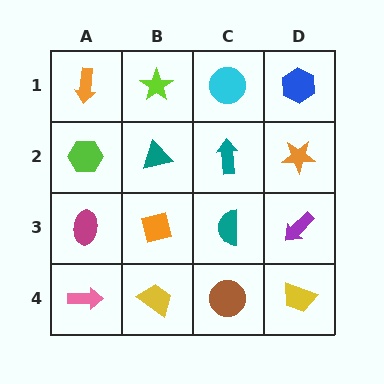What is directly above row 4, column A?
A magenta ellipse.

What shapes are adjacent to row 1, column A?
A lime hexagon (row 2, column A), a lime star (row 1, column B).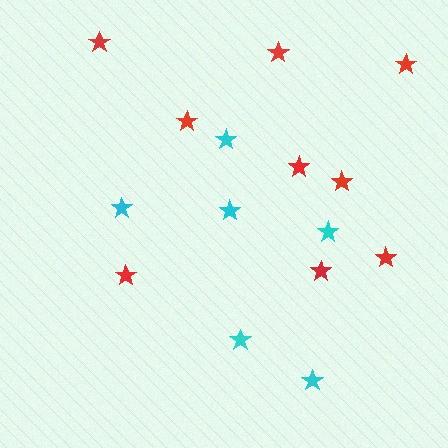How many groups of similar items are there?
There are 2 groups: one group of cyan stars (6) and one group of red stars (9).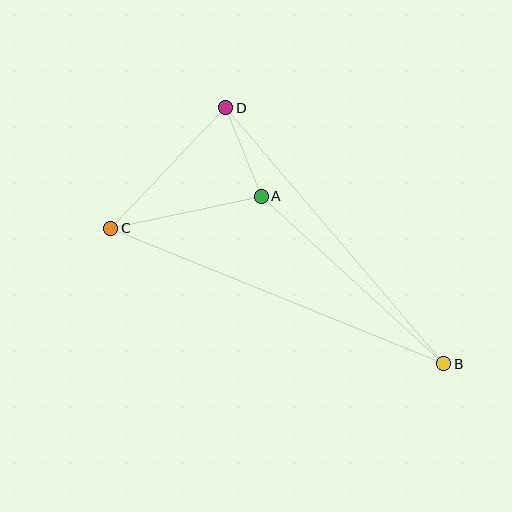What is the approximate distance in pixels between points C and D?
The distance between C and D is approximately 167 pixels.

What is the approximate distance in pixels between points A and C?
The distance between A and C is approximately 153 pixels.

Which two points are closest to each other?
Points A and D are closest to each other.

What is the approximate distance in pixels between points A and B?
The distance between A and B is approximately 248 pixels.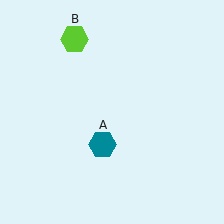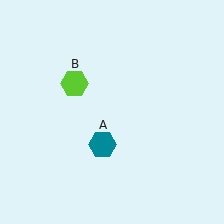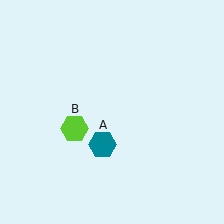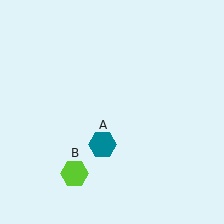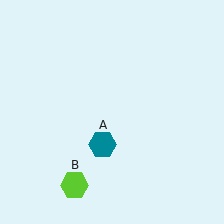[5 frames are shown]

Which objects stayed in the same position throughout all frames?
Teal hexagon (object A) remained stationary.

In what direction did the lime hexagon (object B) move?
The lime hexagon (object B) moved down.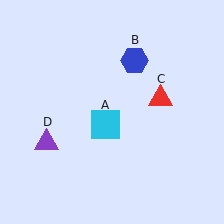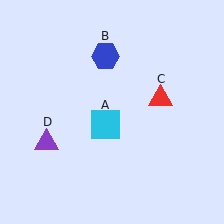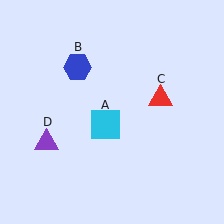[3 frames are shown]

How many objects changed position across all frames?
1 object changed position: blue hexagon (object B).